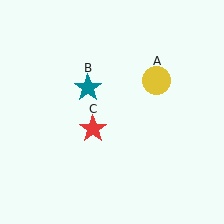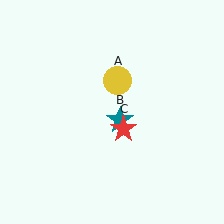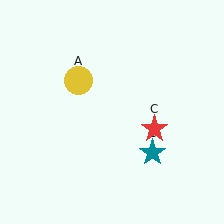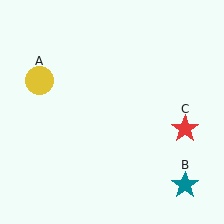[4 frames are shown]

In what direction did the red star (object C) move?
The red star (object C) moved right.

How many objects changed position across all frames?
3 objects changed position: yellow circle (object A), teal star (object B), red star (object C).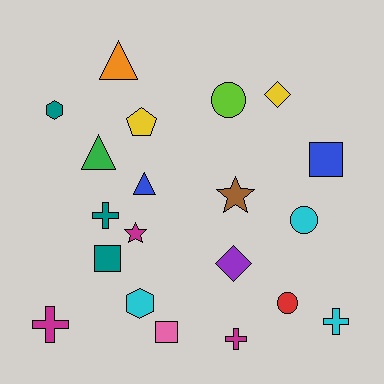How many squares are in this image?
There are 3 squares.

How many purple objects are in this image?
There is 1 purple object.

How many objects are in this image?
There are 20 objects.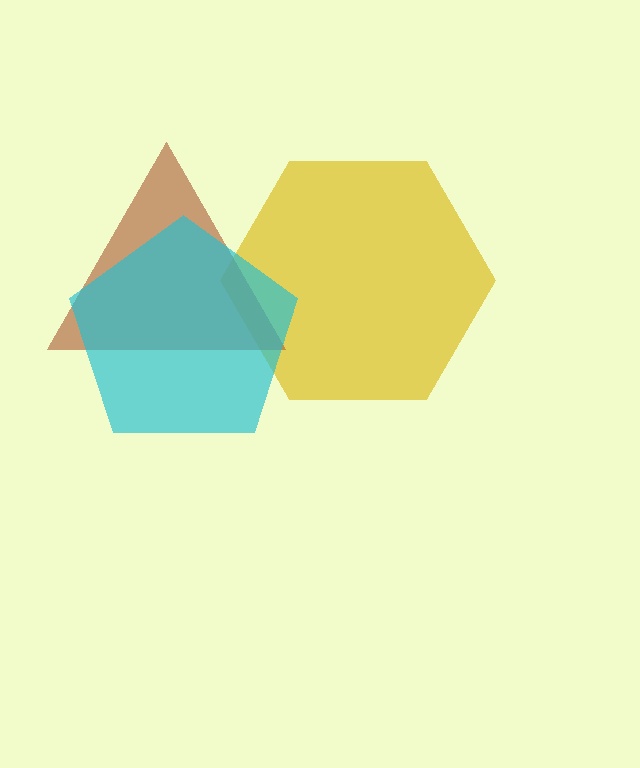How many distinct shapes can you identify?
There are 3 distinct shapes: a yellow hexagon, a brown triangle, a cyan pentagon.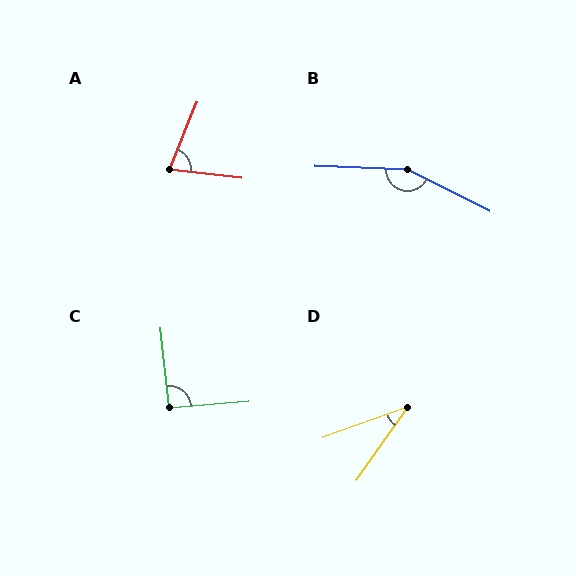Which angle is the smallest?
D, at approximately 35 degrees.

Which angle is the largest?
B, at approximately 156 degrees.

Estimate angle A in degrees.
Approximately 74 degrees.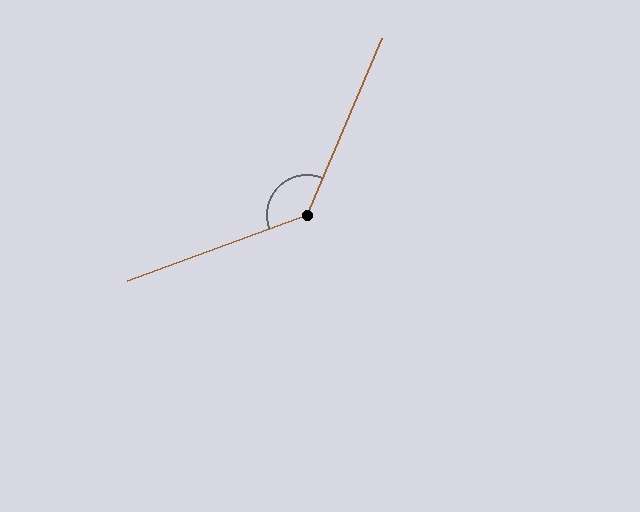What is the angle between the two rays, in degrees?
Approximately 133 degrees.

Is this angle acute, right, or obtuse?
It is obtuse.